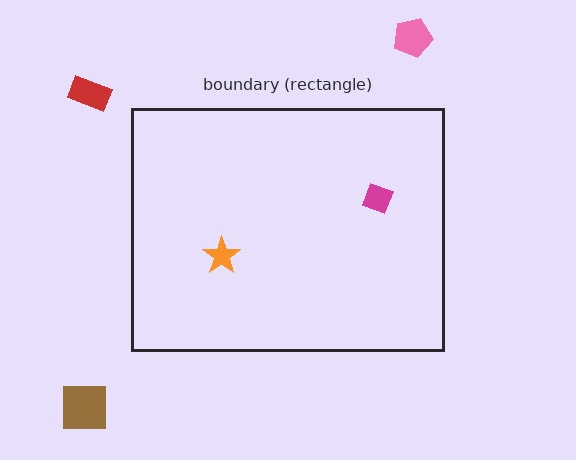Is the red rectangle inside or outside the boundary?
Outside.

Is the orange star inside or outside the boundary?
Inside.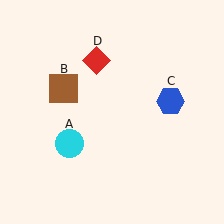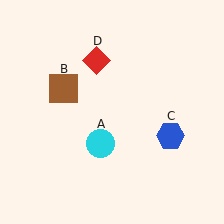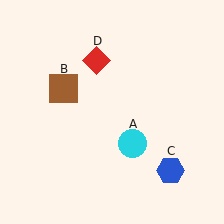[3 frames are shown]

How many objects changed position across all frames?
2 objects changed position: cyan circle (object A), blue hexagon (object C).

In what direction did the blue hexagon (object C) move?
The blue hexagon (object C) moved down.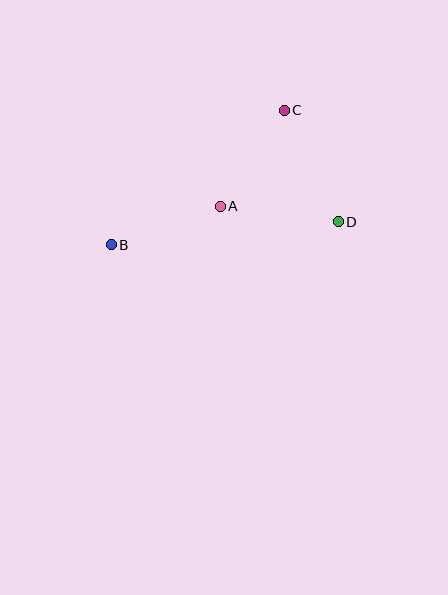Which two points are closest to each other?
Points A and C are closest to each other.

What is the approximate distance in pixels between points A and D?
The distance between A and D is approximately 119 pixels.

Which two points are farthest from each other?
Points B and D are farthest from each other.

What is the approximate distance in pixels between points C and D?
The distance between C and D is approximately 124 pixels.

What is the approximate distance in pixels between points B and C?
The distance between B and C is approximately 219 pixels.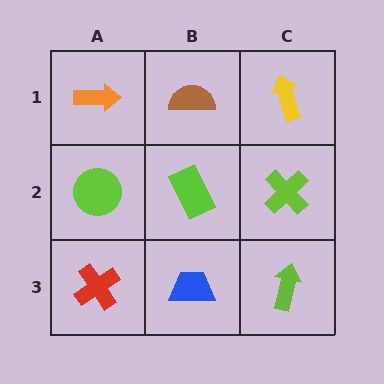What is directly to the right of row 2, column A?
A lime rectangle.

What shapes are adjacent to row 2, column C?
A yellow arrow (row 1, column C), a lime arrow (row 3, column C), a lime rectangle (row 2, column B).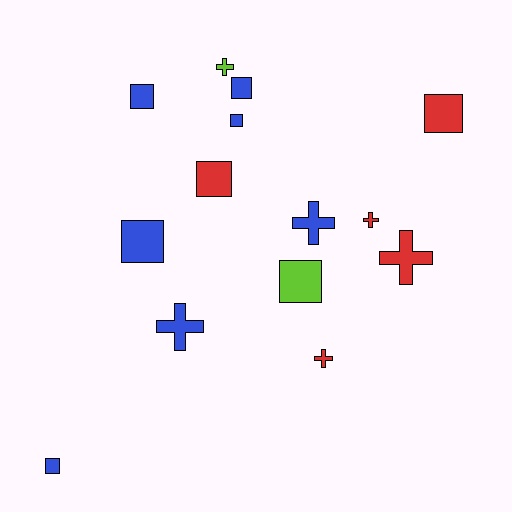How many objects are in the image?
There are 14 objects.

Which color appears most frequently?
Blue, with 7 objects.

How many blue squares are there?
There are 5 blue squares.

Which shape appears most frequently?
Square, with 8 objects.